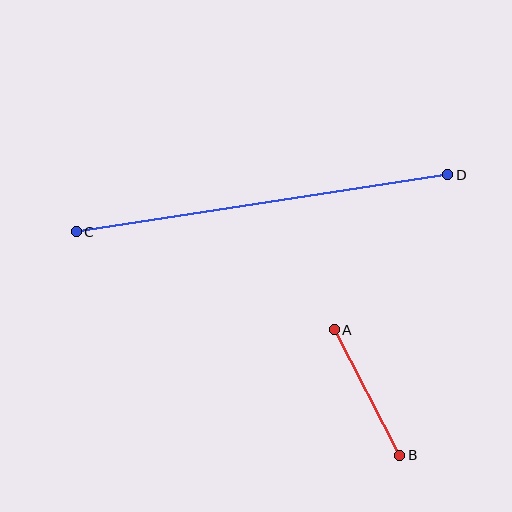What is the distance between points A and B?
The distance is approximately 142 pixels.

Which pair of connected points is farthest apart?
Points C and D are farthest apart.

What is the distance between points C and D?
The distance is approximately 376 pixels.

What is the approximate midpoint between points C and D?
The midpoint is at approximately (262, 203) pixels.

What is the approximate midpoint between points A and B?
The midpoint is at approximately (367, 393) pixels.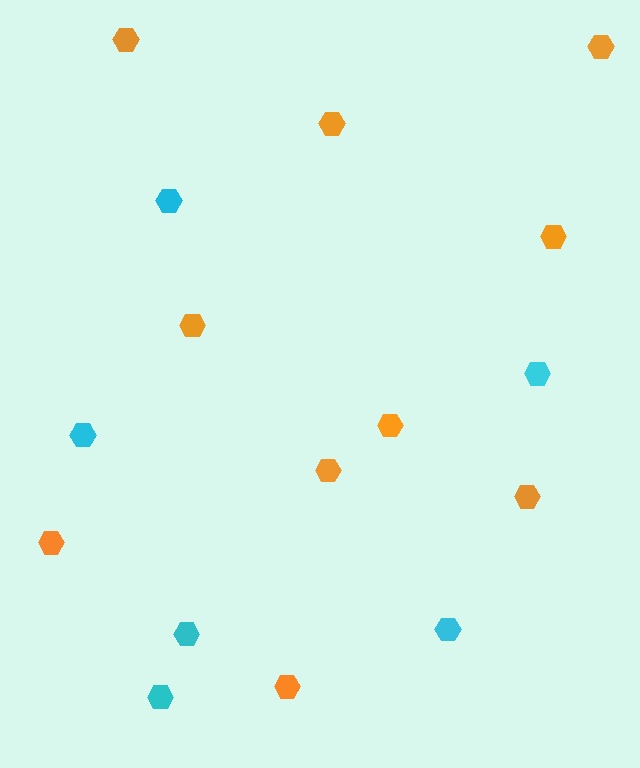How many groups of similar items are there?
There are 2 groups: one group of cyan hexagons (6) and one group of orange hexagons (10).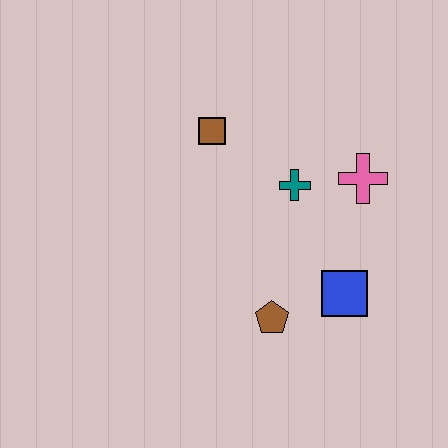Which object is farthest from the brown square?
The blue square is farthest from the brown square.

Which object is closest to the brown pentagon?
The blue square is closest to the brown pentagon.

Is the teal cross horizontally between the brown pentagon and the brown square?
No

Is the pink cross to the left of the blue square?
No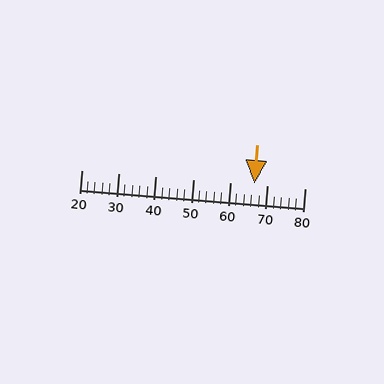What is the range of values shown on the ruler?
The ruler shows values from 20 to 80.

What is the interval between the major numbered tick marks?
The major tick marks are spaced 10 units apart.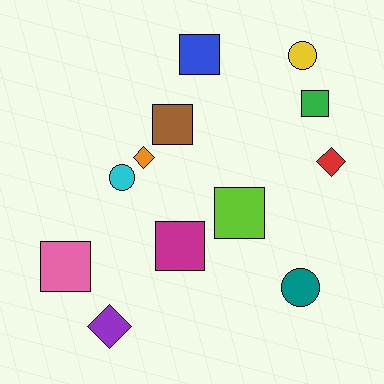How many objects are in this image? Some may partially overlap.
There are 12 objects.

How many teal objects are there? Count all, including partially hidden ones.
There is 1 teal object.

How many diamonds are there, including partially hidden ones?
There are 3 diamonds.